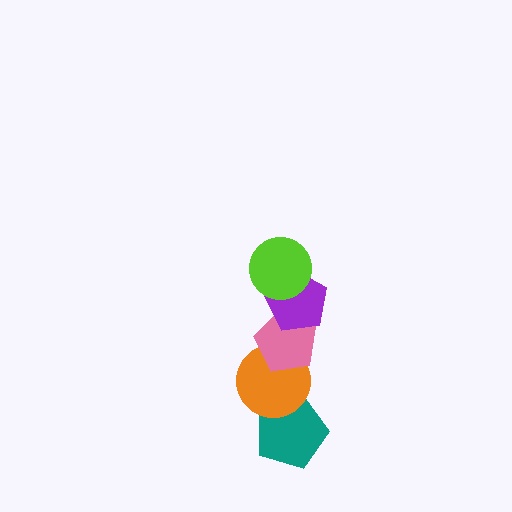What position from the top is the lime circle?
The lime circle is 1st from the top.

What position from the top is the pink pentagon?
The pink pentagon is 3rd from the top.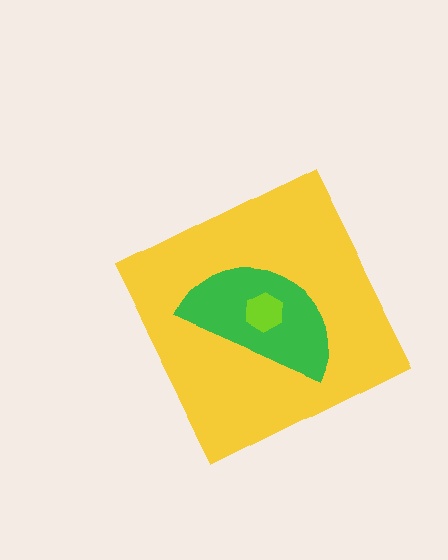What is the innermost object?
The lime hexagon.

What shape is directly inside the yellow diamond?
The green semicircle.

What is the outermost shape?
The yellow diamond.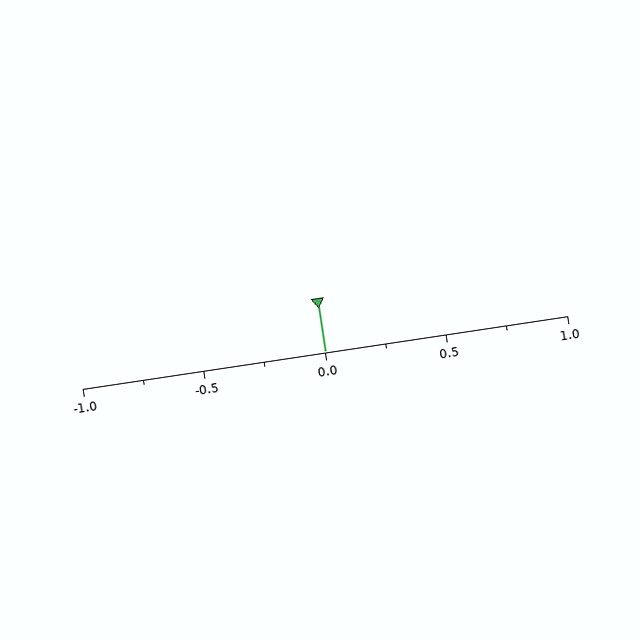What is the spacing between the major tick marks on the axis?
The major ticks are spaced 0.5 apart.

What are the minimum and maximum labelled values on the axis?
The axis runs from -1.0 to 1.0.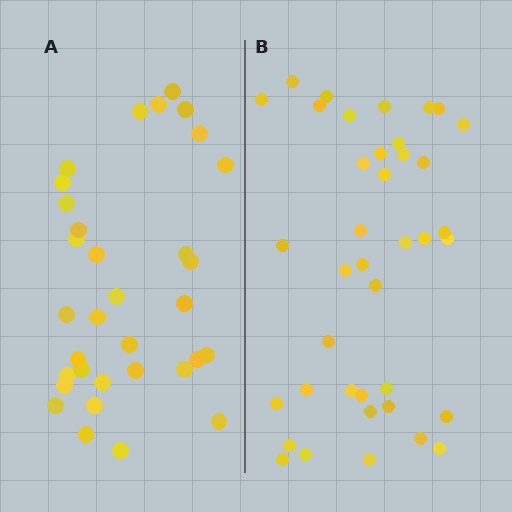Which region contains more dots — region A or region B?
Region B (the right region) has more dots.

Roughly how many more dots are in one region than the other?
Region B has about 6 more dots than region A.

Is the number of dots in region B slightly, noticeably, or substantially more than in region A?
Region B has only slightly more — the two regions are fairly close. The ratio is roughly 1.2 to 1.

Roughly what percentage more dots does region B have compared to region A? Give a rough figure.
About 20% more.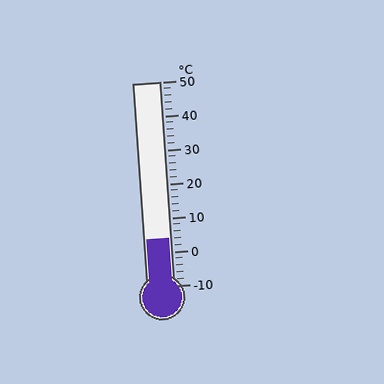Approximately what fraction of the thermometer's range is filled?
The thermometer is filled to approximately 25% of its range.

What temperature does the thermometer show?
The thermometer shows approximately 4°C.